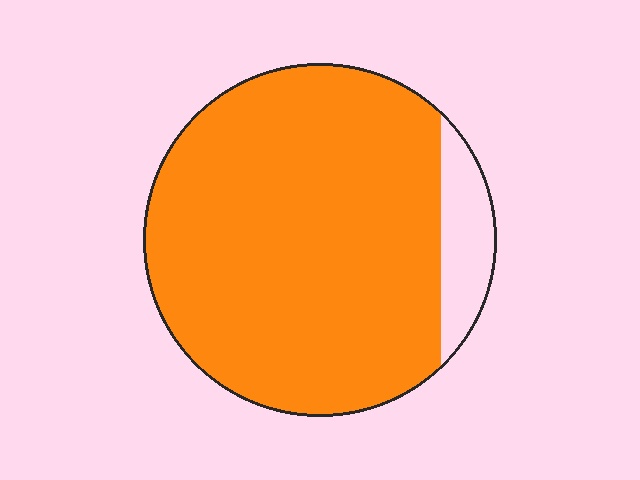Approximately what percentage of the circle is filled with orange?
Approximately 90%.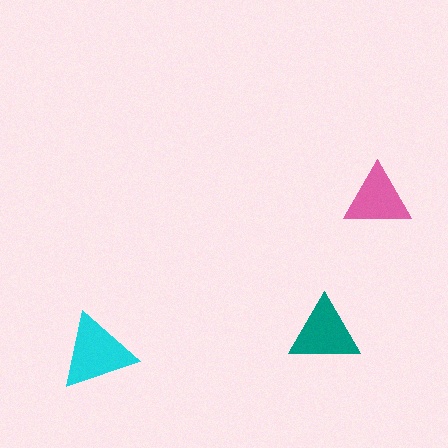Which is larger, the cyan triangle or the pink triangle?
The cyan one.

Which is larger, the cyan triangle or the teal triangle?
The cyan one.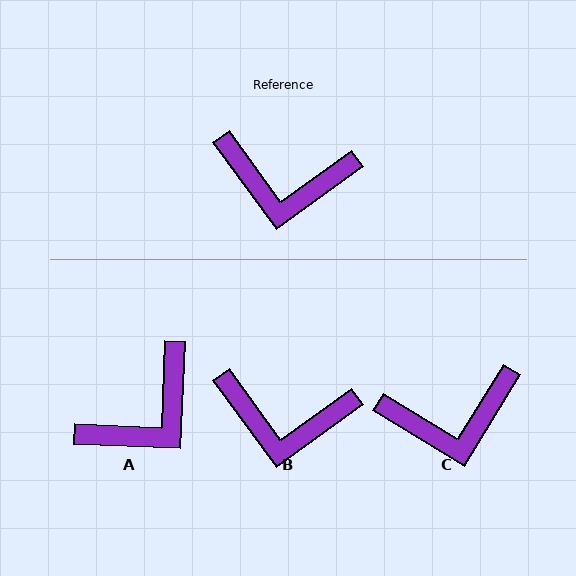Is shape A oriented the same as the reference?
No, it is off by about 52 degrees.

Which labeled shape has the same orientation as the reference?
B.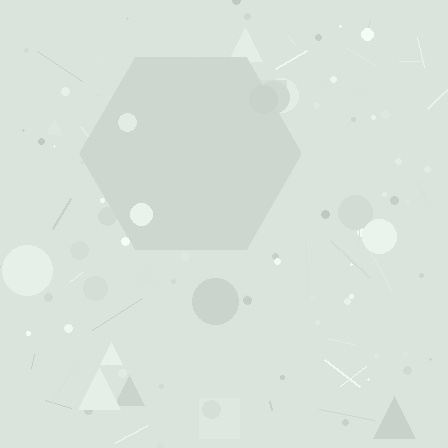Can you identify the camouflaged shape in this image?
The camouflaged shape is a hexagon.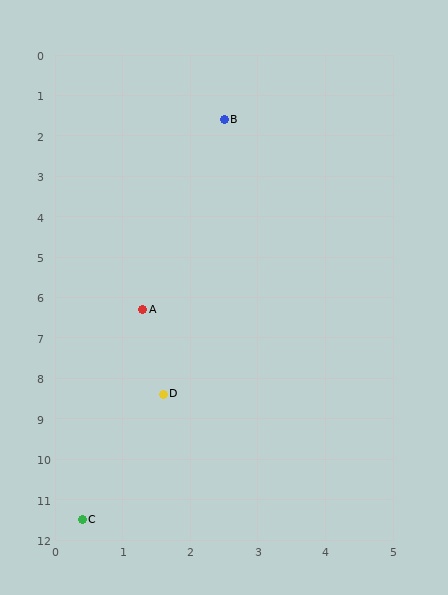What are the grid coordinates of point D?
Point D is at approximately (1.6, 8.4).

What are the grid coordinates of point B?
Point B is at approximately (2.5, 1.6).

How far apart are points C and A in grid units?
Points C and A are about 5.3 grid units apart.